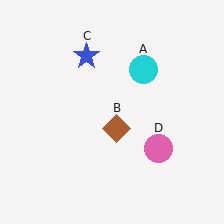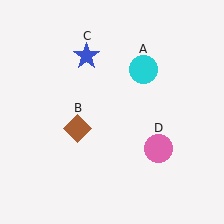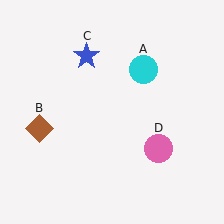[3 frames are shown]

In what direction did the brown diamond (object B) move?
The brown diamond (object B) moved left.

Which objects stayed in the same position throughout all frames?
Cyan circle (object A) and blue star (object C) and pink circle (object D) remained stationary.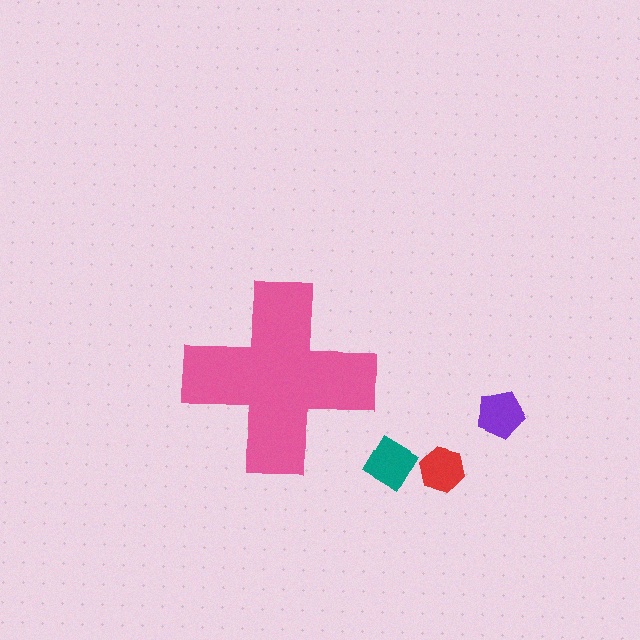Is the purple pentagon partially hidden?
No, the purple pentagon is fully visible.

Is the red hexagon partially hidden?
No, the red hexagon is fully visible.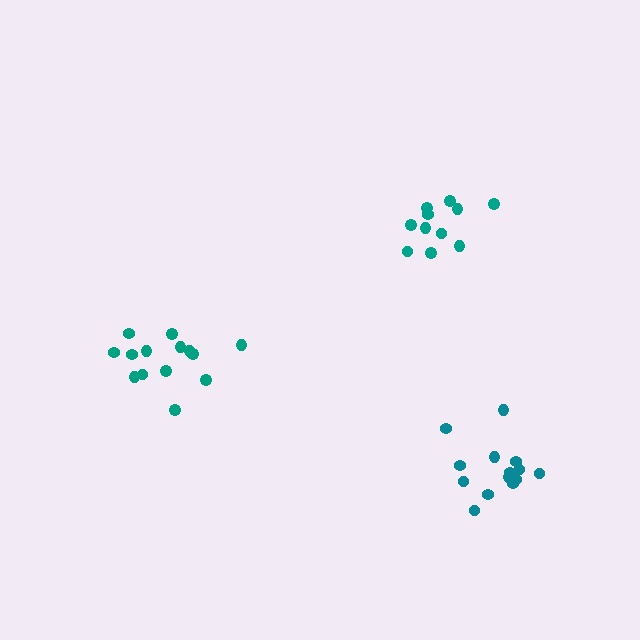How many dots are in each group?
Group 1: 15 dots, Group 2: 11 dots, Group 3: 14 dots (40 total).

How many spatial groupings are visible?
There are 3 spatial groupings.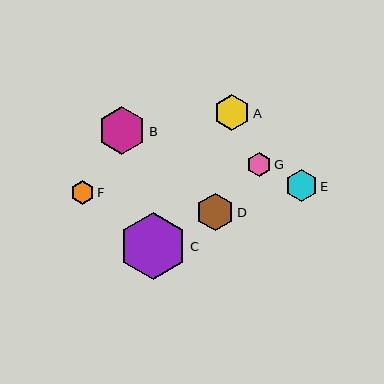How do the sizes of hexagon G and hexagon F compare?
Hexagon G and hexagon F are approximately the same size.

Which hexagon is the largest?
Hexagon C is the largest with a size of approximately 67 pixels.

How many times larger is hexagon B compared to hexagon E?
Hexagon B is approximately 1.5 times the size of hexagon E.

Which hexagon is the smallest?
Hexagon F is the smallest with a size of approximately 23 pixels.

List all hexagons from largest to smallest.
From largest to smallest: C, B, D, A, E, G, F.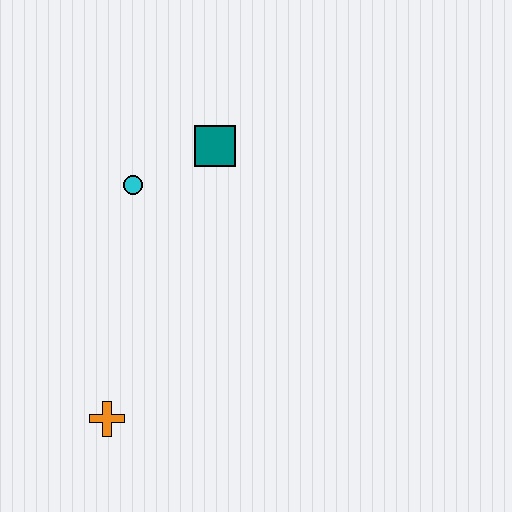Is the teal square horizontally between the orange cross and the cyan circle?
No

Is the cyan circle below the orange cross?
No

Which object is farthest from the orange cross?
The teal square is farthest from the orange cross.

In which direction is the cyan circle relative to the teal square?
The cyan circle is to the left of the teal square.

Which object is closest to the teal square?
The cyan circle is closest to the teal square.